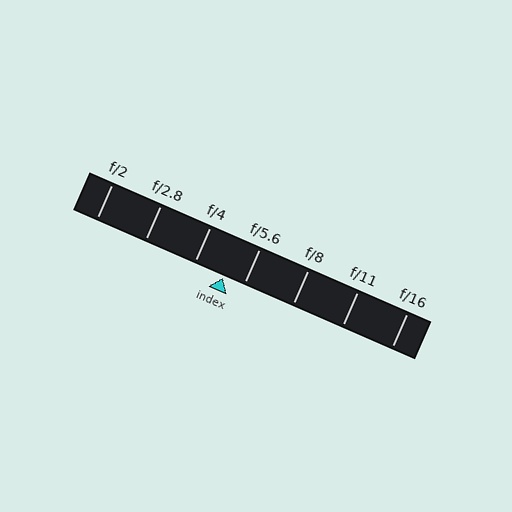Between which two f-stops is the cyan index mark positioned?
The index mark is between f/4 and f/5.6.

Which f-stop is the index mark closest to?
The index mark is closest to f/5.6.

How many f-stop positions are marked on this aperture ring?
There are 7 f-stop positions marked.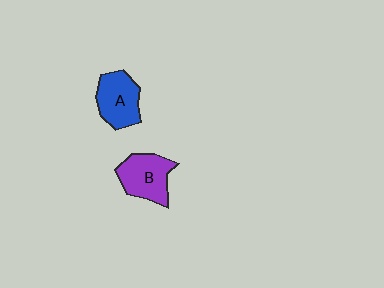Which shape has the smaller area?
Shape A (blue).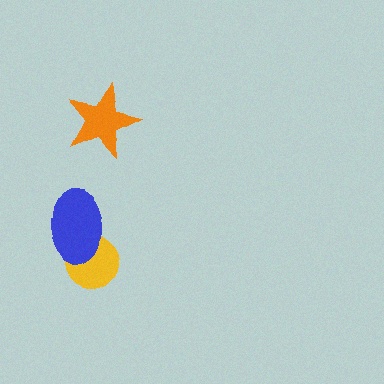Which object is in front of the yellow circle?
The blue ellipse is in front of the yellow circle.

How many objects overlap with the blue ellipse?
1 object overlaps with the blue ellipse.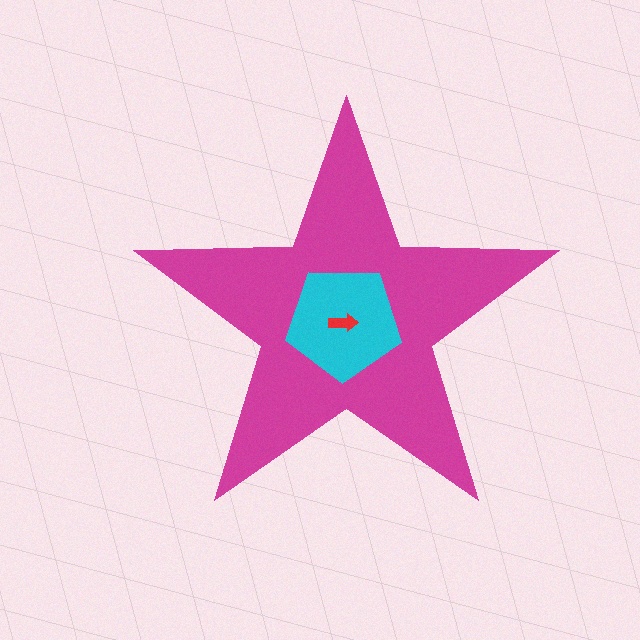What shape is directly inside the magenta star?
The cyan pentagon.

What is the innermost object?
The red arrow.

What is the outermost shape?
The magenta star.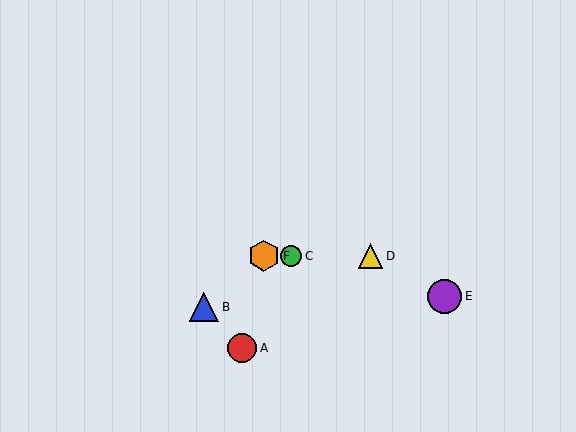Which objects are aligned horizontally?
Objects C, D, F are aligned horizontally.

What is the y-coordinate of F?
Object F is at y≈256.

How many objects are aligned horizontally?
3 objects (C, D, F) are aligned horizontally.